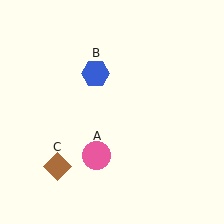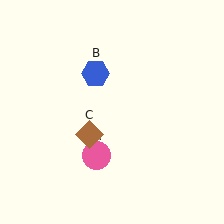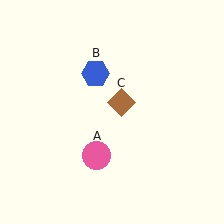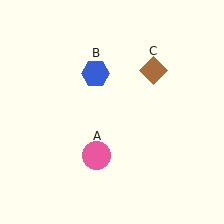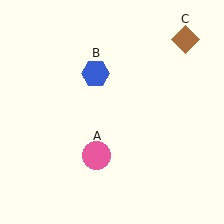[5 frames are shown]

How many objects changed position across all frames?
1 object changed position: brown diamond (object C).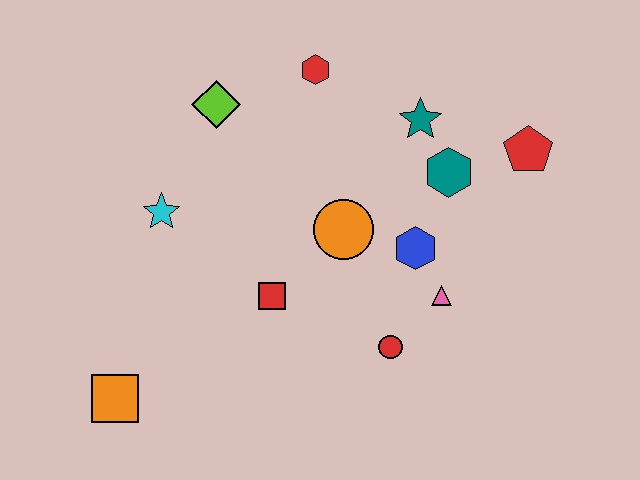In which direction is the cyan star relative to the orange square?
The cyan star is above the orange square.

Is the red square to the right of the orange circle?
No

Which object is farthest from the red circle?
The lime diamond is farthest from the red circle.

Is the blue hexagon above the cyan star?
No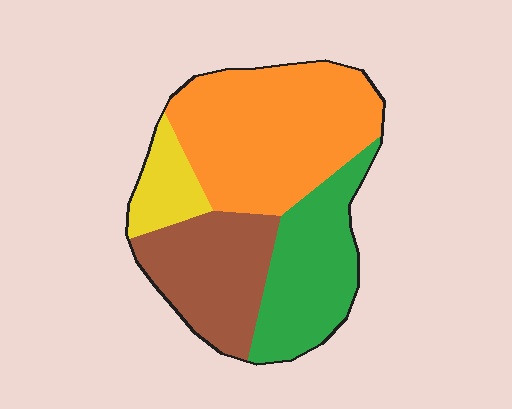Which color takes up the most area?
Orange, at roughly 40%.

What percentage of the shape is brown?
Brown covers around 25% of the shape.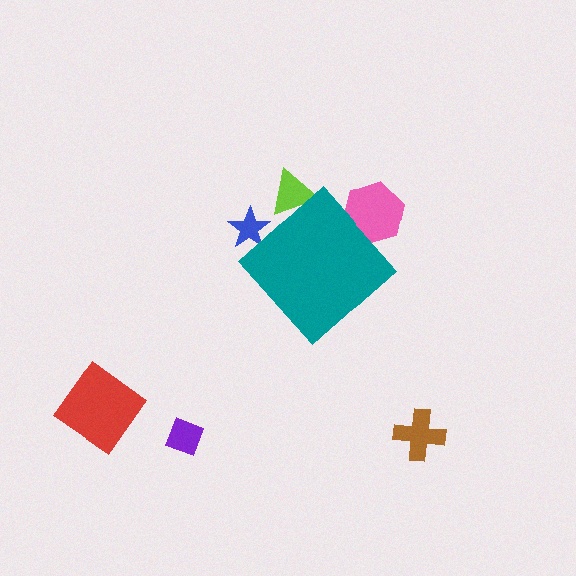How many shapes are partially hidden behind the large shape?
3 shapes are partially hidden.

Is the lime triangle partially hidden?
Yes, the lime triangle is partially hidden behind the teal diamond.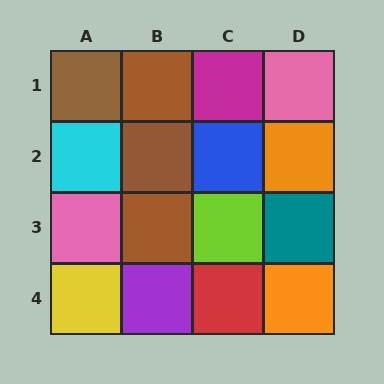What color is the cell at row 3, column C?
Lime.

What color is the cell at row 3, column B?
Brown.